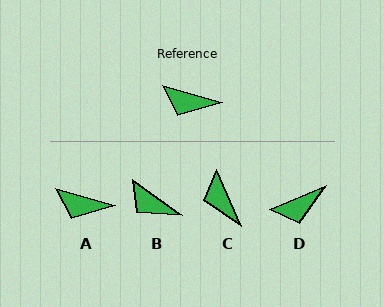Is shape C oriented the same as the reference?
No, it is off by about 51 degrees.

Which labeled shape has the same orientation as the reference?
A.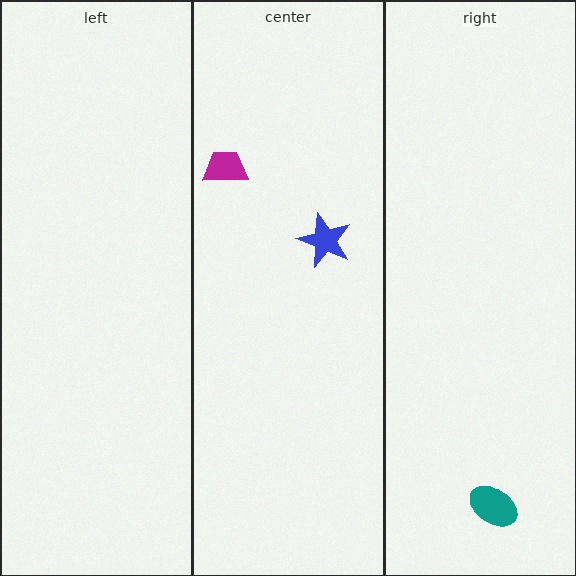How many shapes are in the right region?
1.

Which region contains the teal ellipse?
The right region.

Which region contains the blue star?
The center region.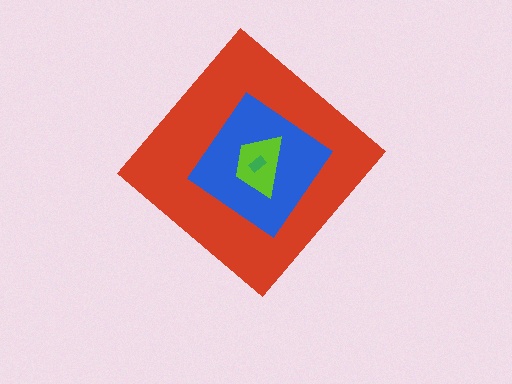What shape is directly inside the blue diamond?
The lime trapezoid.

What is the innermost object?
The green rectangle.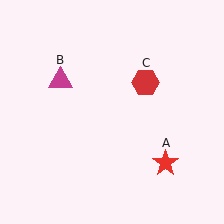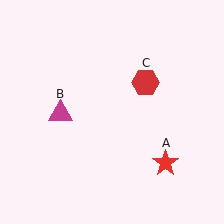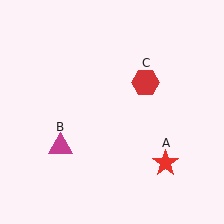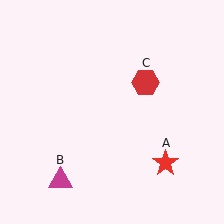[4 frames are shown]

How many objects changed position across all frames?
1 object changed position: magenta triangle (object B).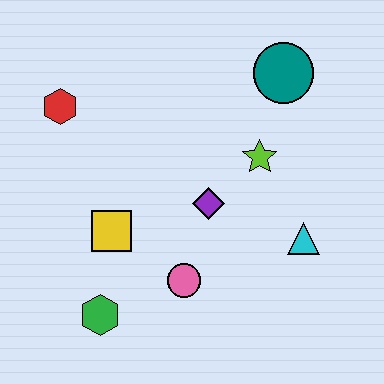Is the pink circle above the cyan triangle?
No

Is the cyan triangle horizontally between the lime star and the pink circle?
No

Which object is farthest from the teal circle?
The green hexagon is farthest from the teal circle.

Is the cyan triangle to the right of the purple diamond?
Yes